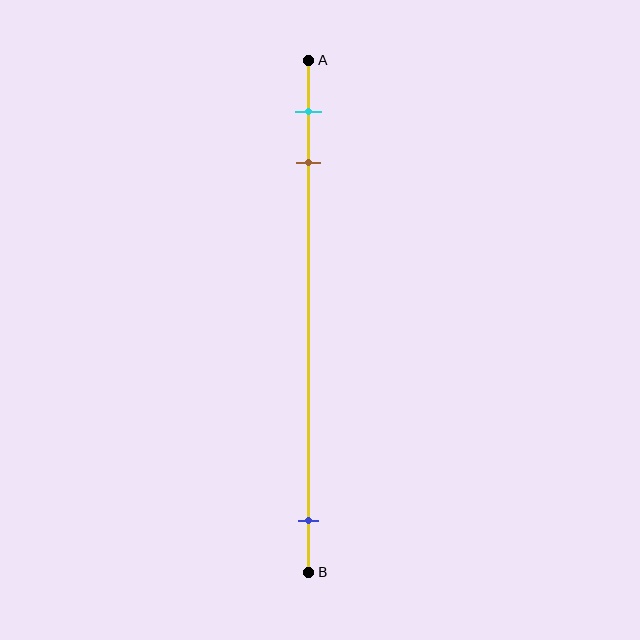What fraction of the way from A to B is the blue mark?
The blue mark is approximately 90% (0.9) of the way from A to B.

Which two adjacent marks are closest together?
The cyan and brown marks are the closest adjacent pair.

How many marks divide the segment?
There are 3 marks dividing the segment.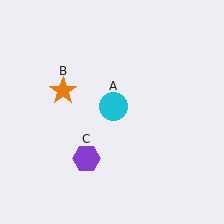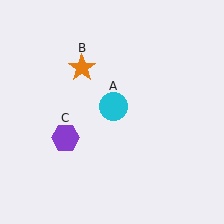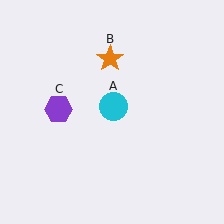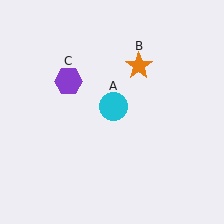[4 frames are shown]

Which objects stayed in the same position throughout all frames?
Cyan circle (object A) remained stationary.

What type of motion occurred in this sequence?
The orange star (object B), purple hexagon (object C) rotated clockwise around the center of the scene.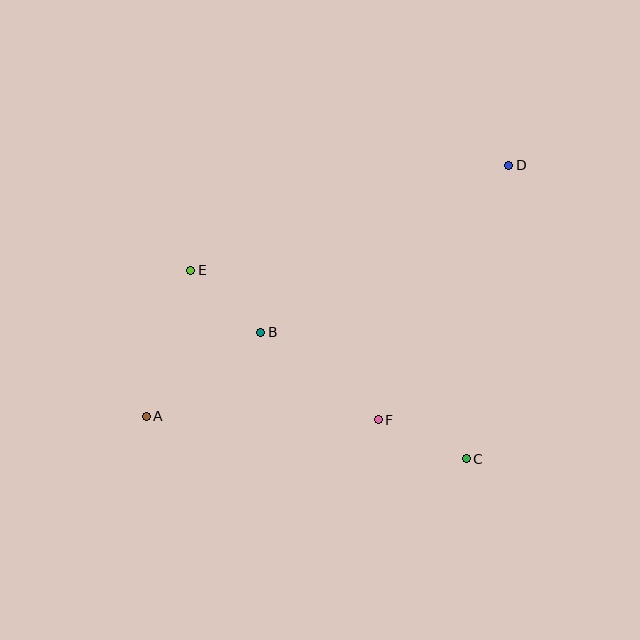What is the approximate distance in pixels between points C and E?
The distance between C and E is approximately 334 pixels.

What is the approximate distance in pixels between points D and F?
The distance between D and F is approximately 286 pixels.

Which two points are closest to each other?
Points B and E are closest to each other.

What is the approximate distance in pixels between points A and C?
The distance between A and C is approximately 323 pixels.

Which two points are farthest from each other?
Points A and D are farthest from each other.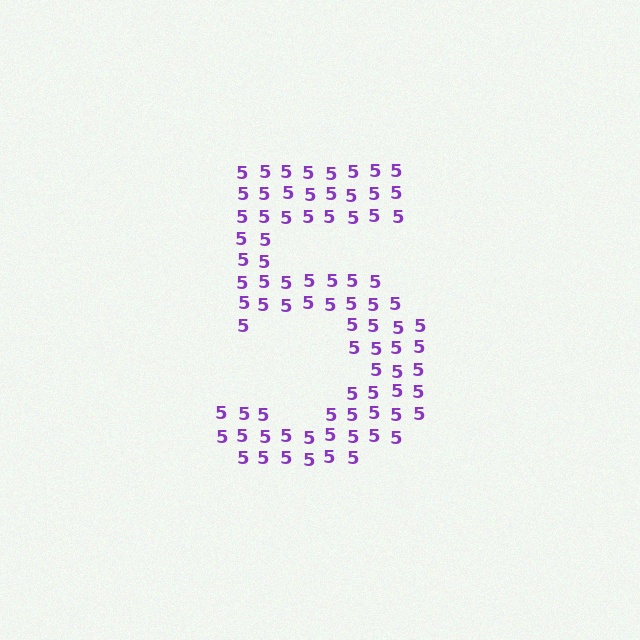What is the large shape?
The large shape is the digit 5.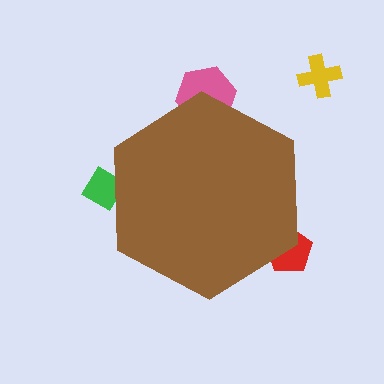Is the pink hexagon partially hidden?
Yes, the pink hexagon is partially hidden behind the brown hexagon.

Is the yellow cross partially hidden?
No, the yellow cross is fully visible.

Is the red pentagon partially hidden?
Yes, the red pentagon is partially hidden behind the brown hexagon.